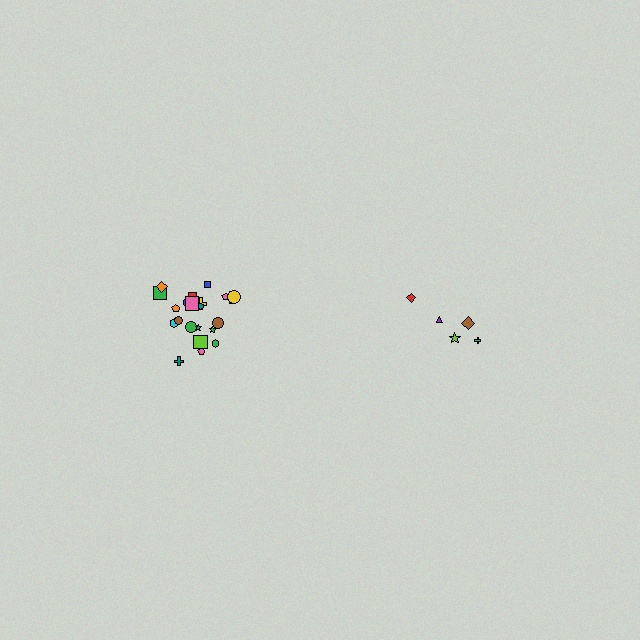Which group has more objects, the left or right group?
The left group.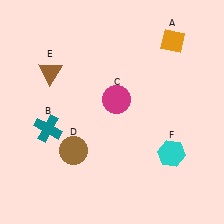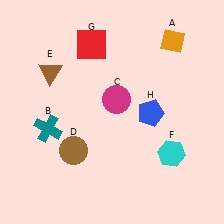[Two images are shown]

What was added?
A red square (G), a blue pentagon (H) were added in Image 2.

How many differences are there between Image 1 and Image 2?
There are 2 differences between the two images.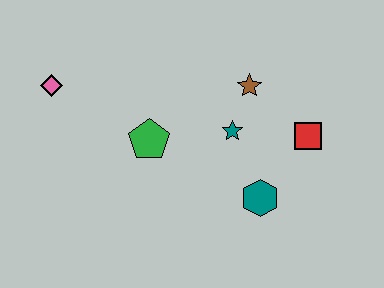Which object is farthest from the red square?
The pink diamond is farthest from the red square.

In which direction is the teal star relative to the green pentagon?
The teal star is to the right of the green pentagon.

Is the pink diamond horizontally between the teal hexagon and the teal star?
No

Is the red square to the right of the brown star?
Yes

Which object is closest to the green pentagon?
The teal star is closest to the green pentagon.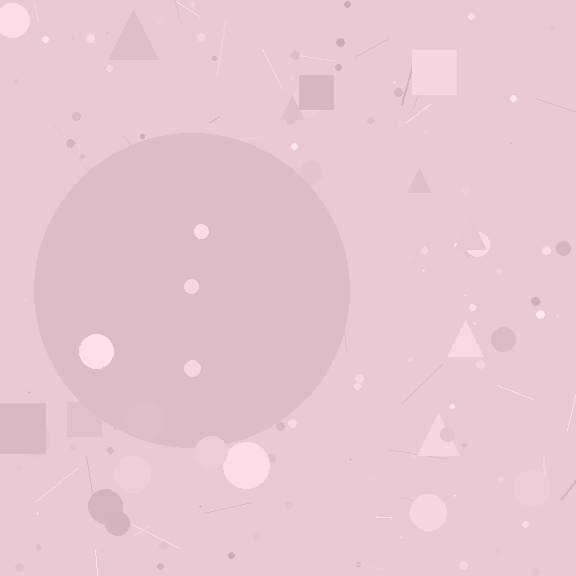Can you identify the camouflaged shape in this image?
The camouflaged shape is a circle.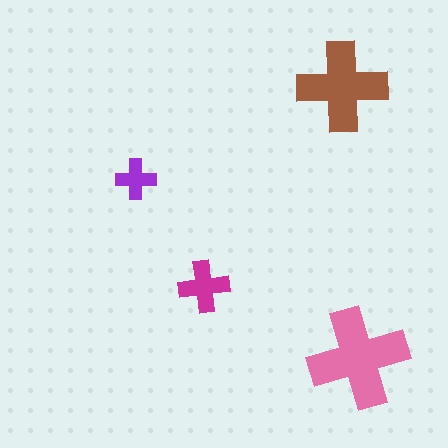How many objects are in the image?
There are 4 objects in the image.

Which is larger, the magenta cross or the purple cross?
The magenta one.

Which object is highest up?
The brown cross is topmost.